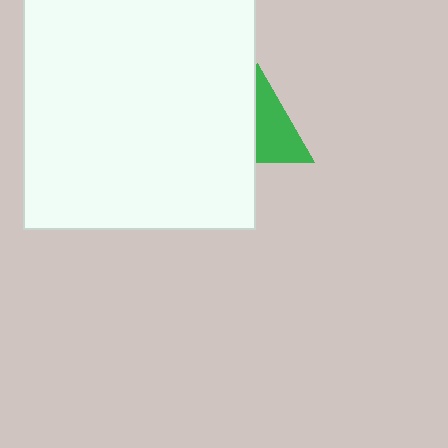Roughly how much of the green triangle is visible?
About half of it is visible (roughly 53%).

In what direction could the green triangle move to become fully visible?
The green triangle could move right. That would shift it out from behind the white rectangle entirely.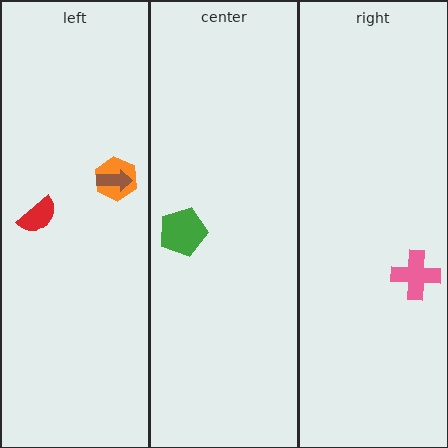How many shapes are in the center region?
1.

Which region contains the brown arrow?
The left region.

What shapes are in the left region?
The orange hexagon, the brown arrow, the red semicircle.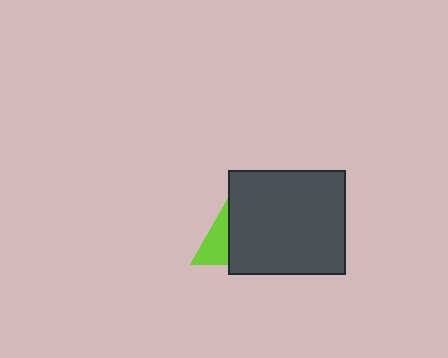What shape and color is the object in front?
The object in front is a dark gray rectangle.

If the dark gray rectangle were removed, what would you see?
You would see the complete lime triangle.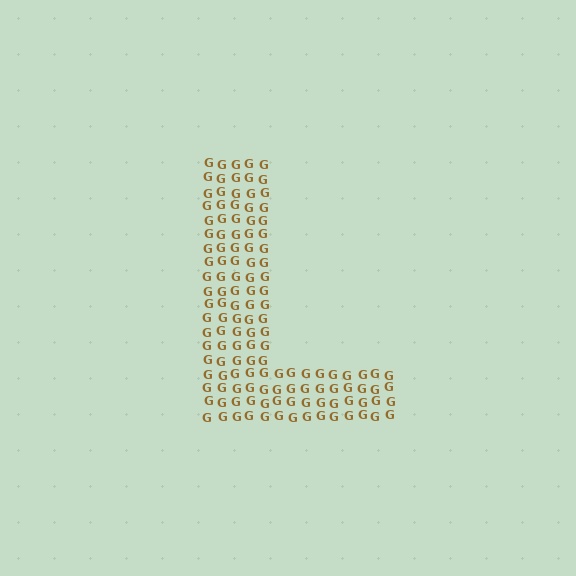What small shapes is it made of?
It is made of small letter G's.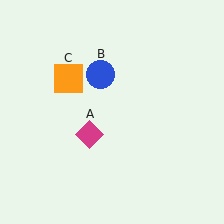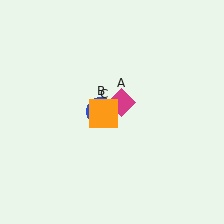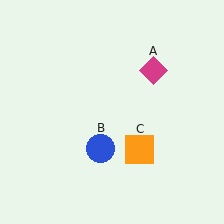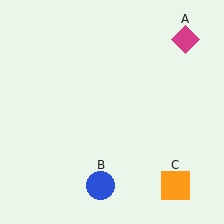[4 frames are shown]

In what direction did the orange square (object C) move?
The orange square (object C) moved down and to the right.